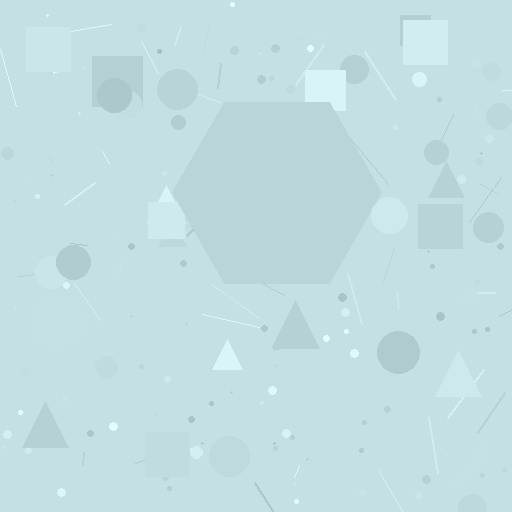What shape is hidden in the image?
A hexagon is hidden in the image.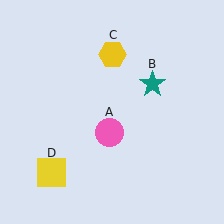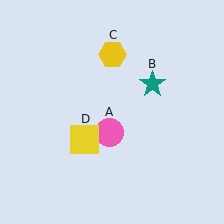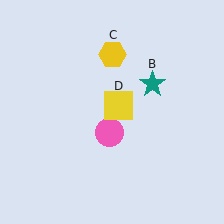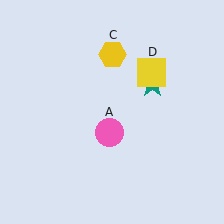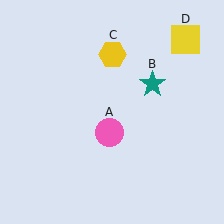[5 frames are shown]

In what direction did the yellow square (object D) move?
The yellow square (object D) moved up and to the right.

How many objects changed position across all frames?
1 object changed position: yellow square (object D).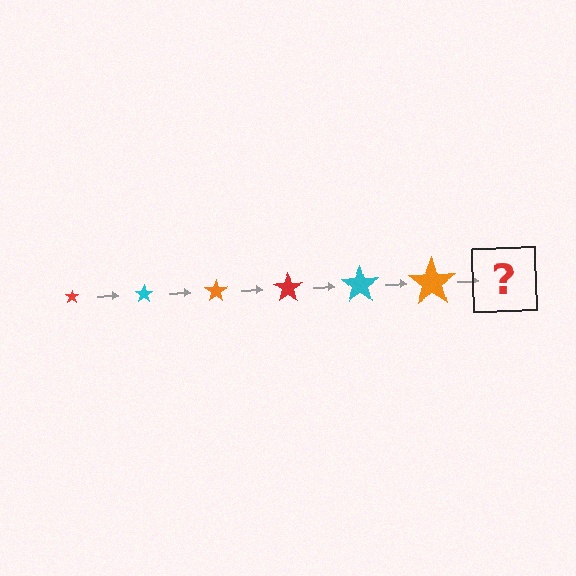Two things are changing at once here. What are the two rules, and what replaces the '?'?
The two rules are that the star grows larger each step and the color cycles through red, cyan, and orange. The '?' should be a red star, larger than the previous one.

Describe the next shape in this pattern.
It should be a red star, larger than the previous one.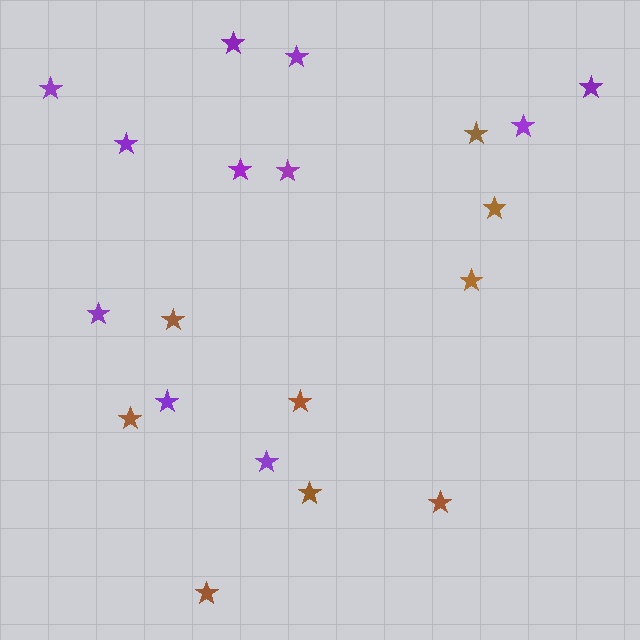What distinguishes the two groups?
There are 2 groups: one group of purple stars (11) and one group of brown stars (9).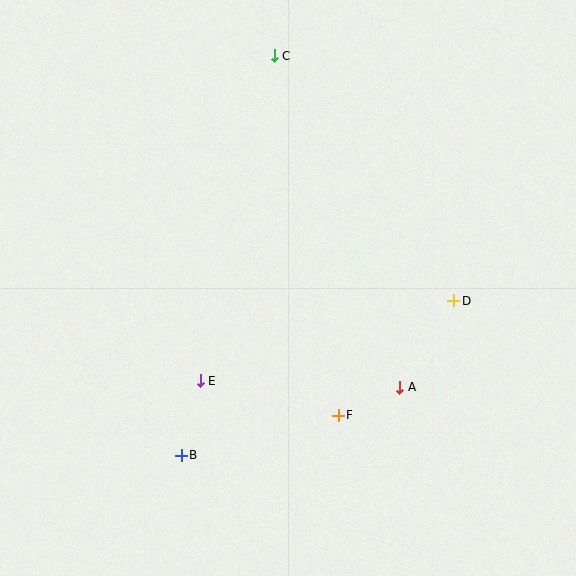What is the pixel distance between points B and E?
The distance between B and E is 77 pixels.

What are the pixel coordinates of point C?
Point C is at (274, 56).